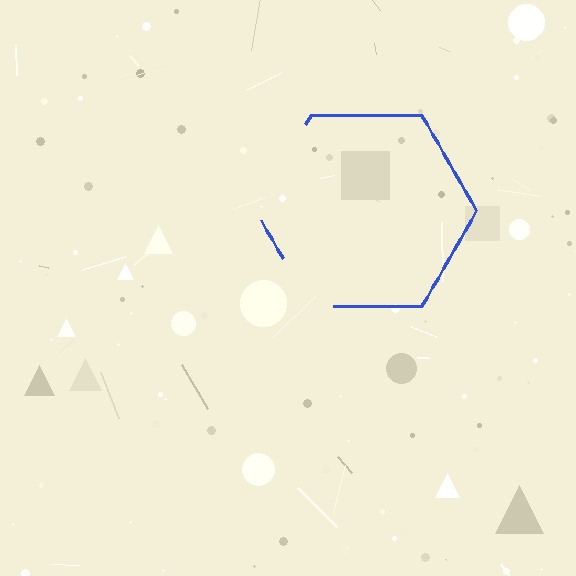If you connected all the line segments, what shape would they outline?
They would outline a hexagon.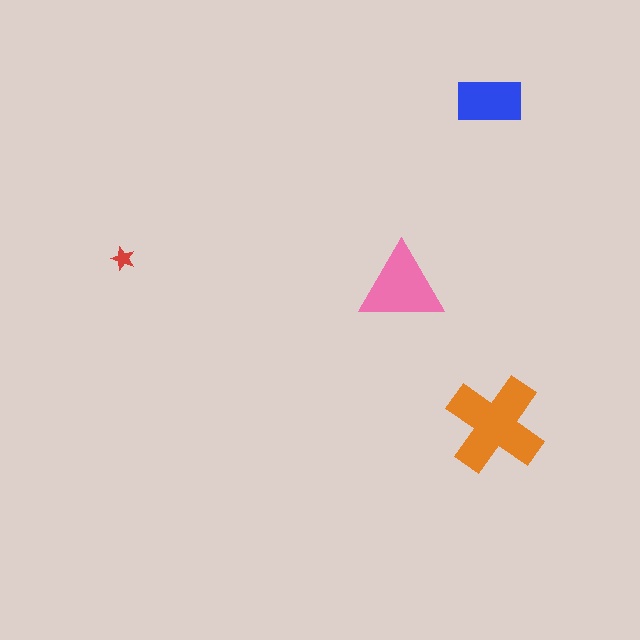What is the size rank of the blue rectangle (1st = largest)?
3rd.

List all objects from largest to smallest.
The orange cross, the pink triangle, the blue rectangle, the red star.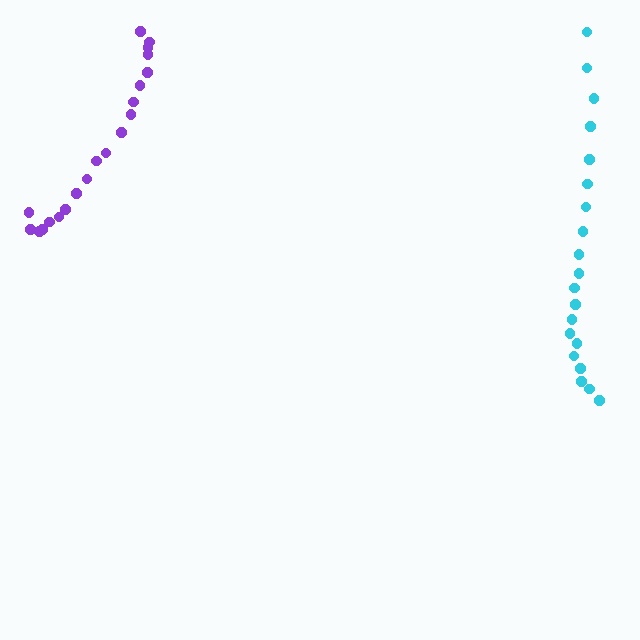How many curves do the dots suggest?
There are 2 distinct paths.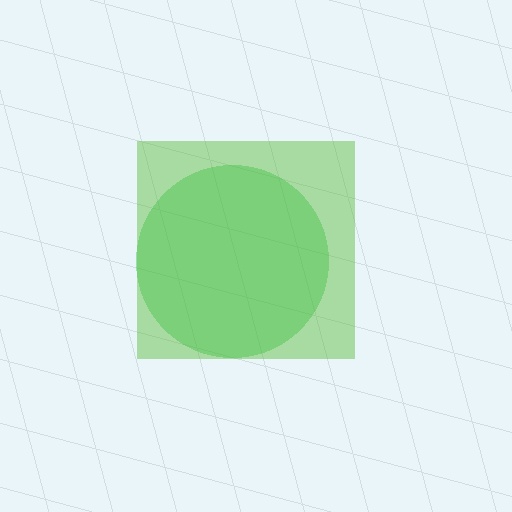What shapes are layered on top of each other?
The layered shapes are: a green circle, a lime square.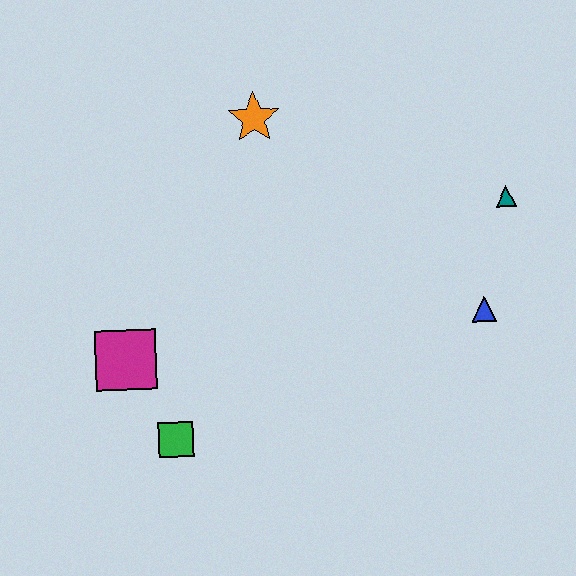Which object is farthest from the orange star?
The green square is farthest from the orange star.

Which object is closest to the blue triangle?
The teal triangle is closest to the blue triangle.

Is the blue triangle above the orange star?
No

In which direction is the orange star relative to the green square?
The orange star is above the green square.